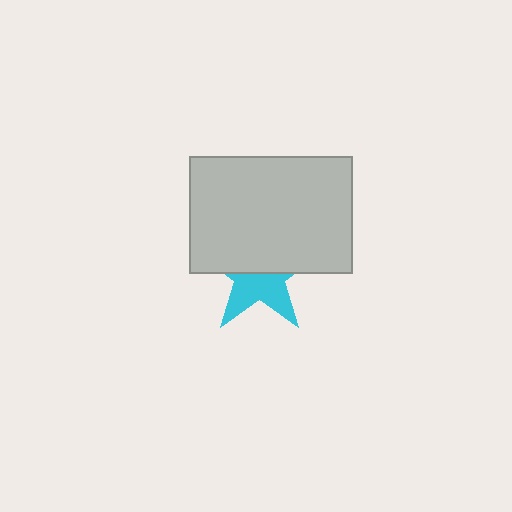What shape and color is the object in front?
The object in front is a light gray rectangle.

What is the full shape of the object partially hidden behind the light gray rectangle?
The partially hidden object is a cyan star.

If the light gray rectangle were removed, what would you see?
You would see the complete cyan star.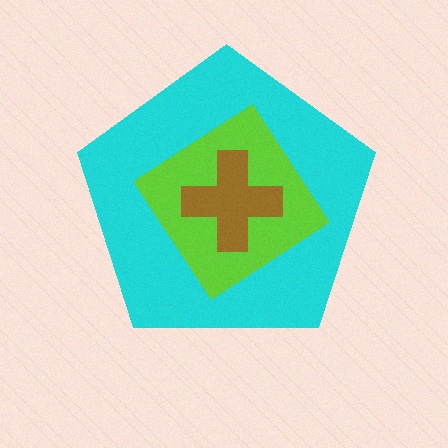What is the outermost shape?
The cyan pentagon.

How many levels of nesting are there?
3.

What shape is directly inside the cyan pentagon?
The lime diamond.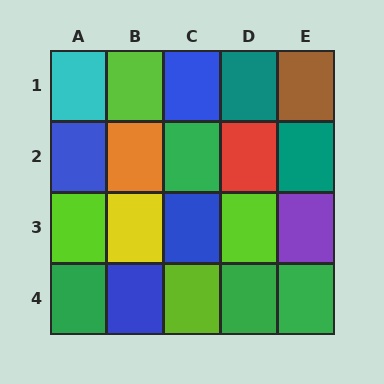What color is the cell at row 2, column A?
Blue.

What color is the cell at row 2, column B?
Orange.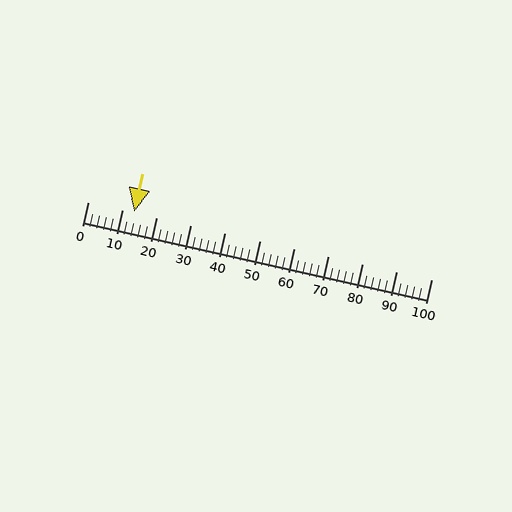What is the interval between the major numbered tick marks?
The major tick marks are spaced 10 units apart.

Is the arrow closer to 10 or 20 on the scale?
The arrow is closer to 10.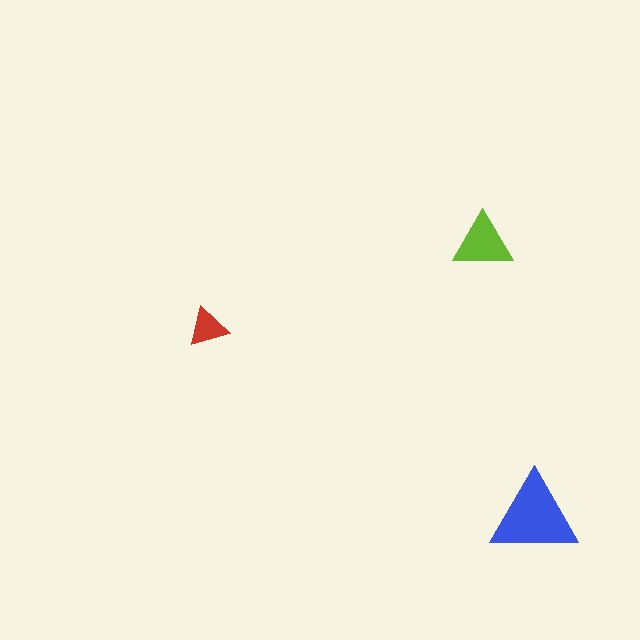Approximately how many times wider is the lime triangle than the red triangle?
About 1.5 times wider.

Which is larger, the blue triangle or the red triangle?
The blue one.